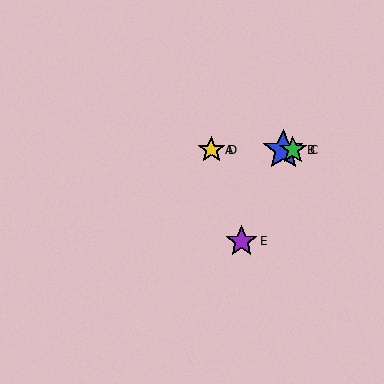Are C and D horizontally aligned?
Yes, both are at y≈150.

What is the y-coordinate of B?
Object B is at y≈150.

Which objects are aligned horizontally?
Objects A, B, C, D are aligned horizontally.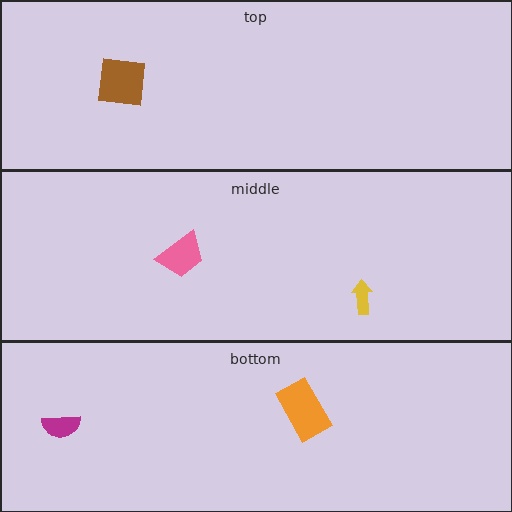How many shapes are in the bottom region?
2.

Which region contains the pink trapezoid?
The middle region.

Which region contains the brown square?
The top region.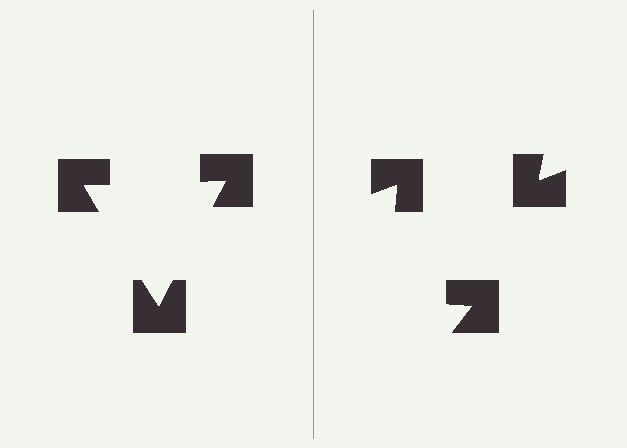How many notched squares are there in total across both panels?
6 — 3 on each side.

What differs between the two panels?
The notched squares are positioned identically on both sides; only the wedge orientations differ. On the left they align to a triangle; on the right they are misaligned.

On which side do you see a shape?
An illusory triangle appears on the left side. On the right side the wedge cuts are rotated, so no coherent shape forms.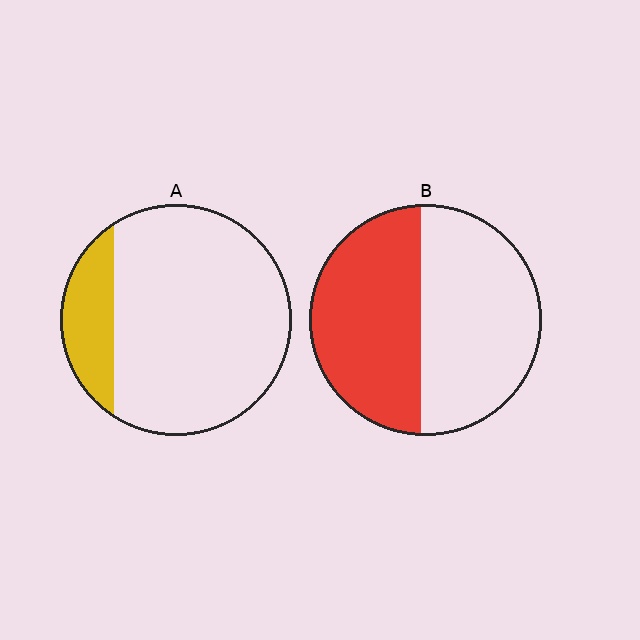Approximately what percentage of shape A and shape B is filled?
A is approximately 20% and B is approximately 50%.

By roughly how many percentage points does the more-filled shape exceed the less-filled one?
By roughly 30 percentage points (B over A).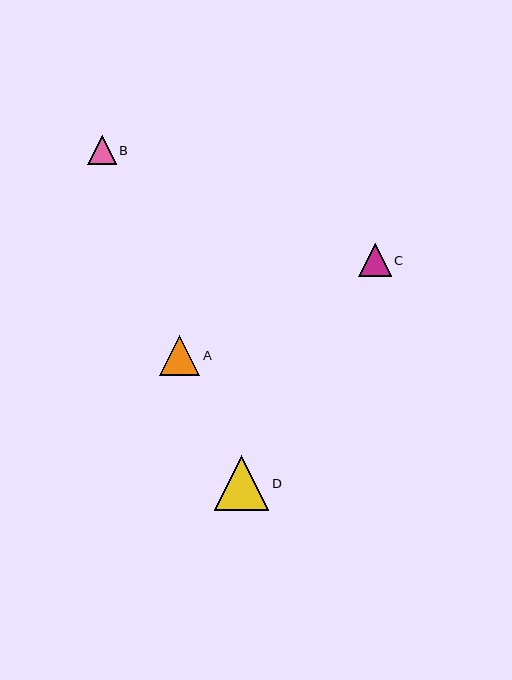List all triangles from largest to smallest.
From largest to smallest: D, A, C, B.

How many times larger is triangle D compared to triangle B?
Triangle D is approximately 1.9 times the size of triangle B.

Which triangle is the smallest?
Triangle B is the smallest with a size of approximately 28 pixels.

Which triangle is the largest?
Triangle D is the largest with a size of approximately 54 pixels.